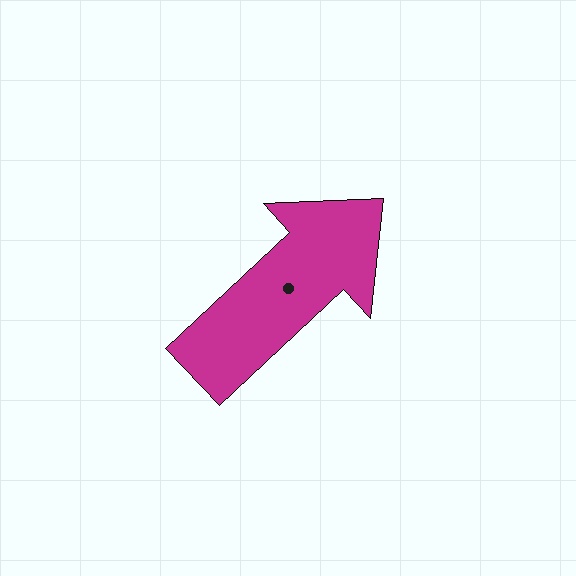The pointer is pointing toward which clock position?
Roughly 2 o'clock.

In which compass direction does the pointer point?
Northeast.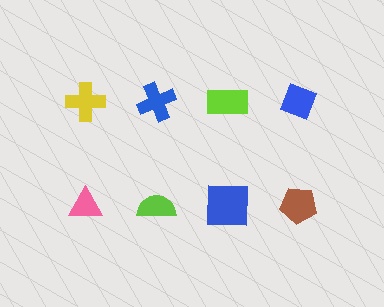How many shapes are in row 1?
4 shapes.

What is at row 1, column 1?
A yellow cross.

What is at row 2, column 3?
A blue square.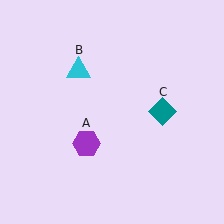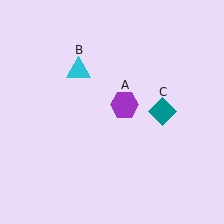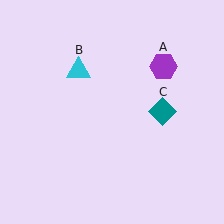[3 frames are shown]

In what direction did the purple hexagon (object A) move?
The purple hexagon (object A) moved up and to the right.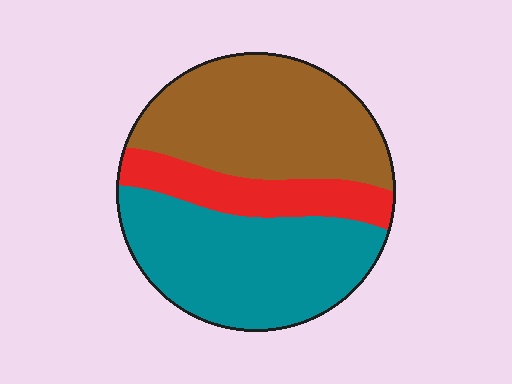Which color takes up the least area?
Red, at roughly 15%.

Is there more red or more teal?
Teal.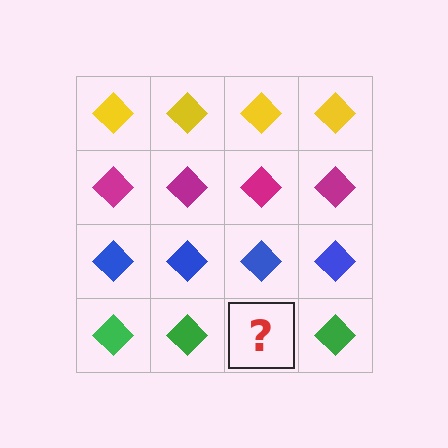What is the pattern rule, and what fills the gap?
The rule is that each row has a consistent color. The gap should be filled with a green diamond.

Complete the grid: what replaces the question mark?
The question mark should be replaced with a green diamond.